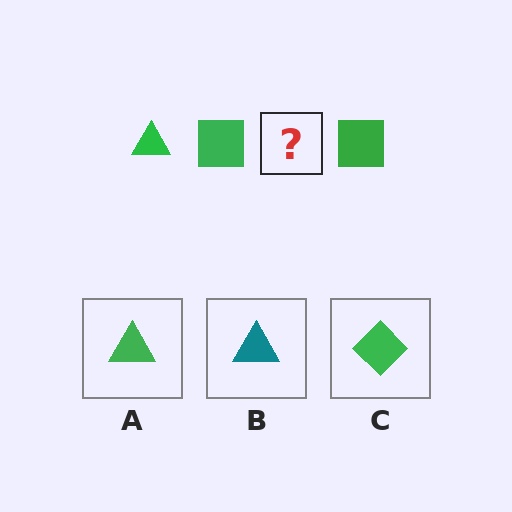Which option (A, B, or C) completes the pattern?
A.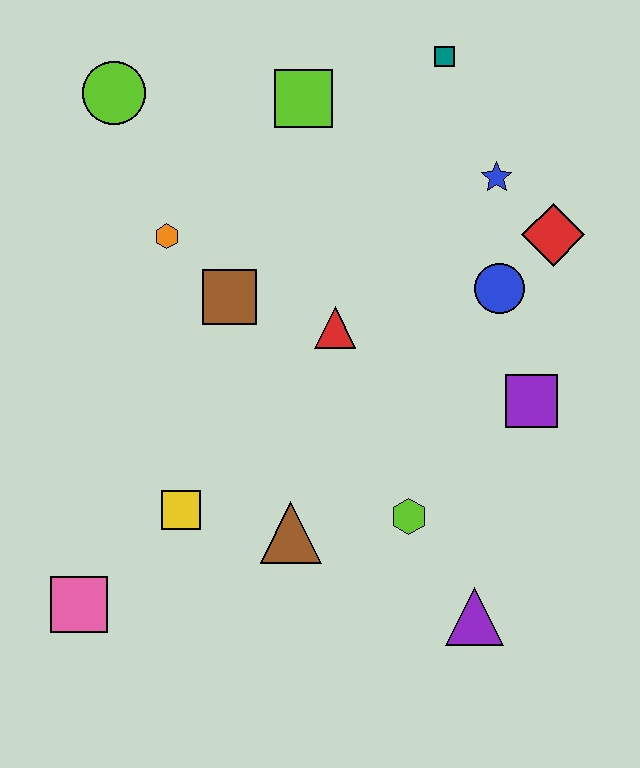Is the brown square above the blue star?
No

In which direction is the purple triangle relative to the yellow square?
The purple triangle is to the right of the yellow square.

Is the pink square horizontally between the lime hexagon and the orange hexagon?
No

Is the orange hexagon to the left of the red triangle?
Yes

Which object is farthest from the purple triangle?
The lime circle is farthest from the purple triangle.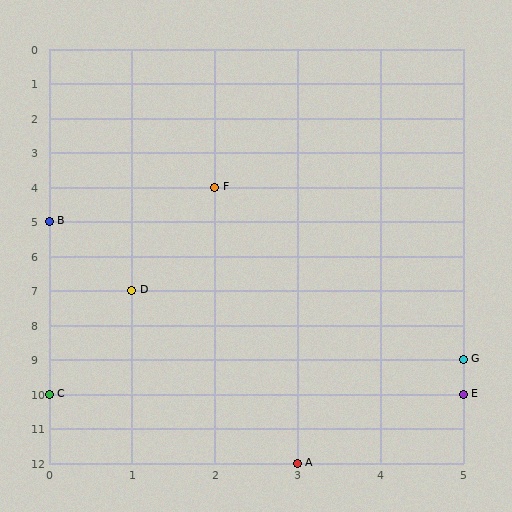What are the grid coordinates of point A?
Point A is at grid coordinates (3, 12).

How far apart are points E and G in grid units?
Points E and G are 1 row apart.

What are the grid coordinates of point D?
Point D is at grid coordinates (1, 7).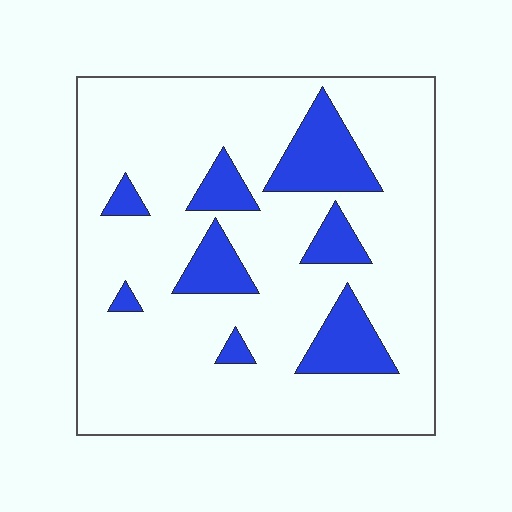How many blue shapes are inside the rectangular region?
8.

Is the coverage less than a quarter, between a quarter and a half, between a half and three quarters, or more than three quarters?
Less than a quarter.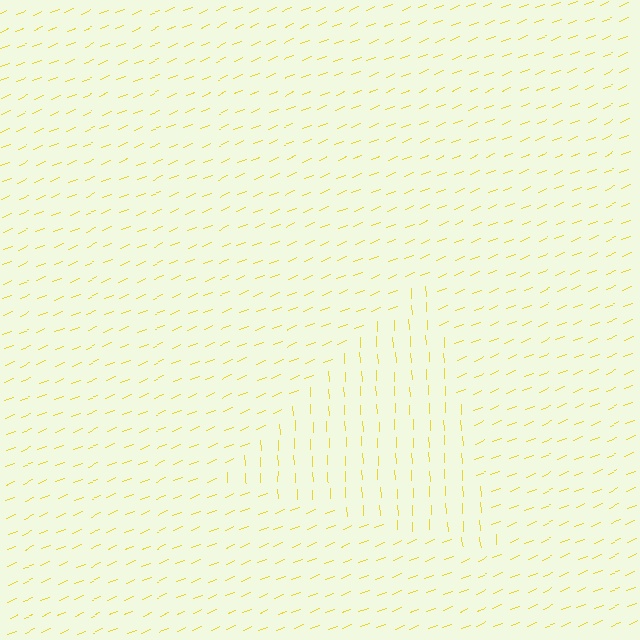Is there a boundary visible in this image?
Yes, there is a texture boundary formed by a change in line orientation.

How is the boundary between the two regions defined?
The boundary is defined purely by a change in line orientation (approximately 71 degrees difference). All lines are the same color and thickness.